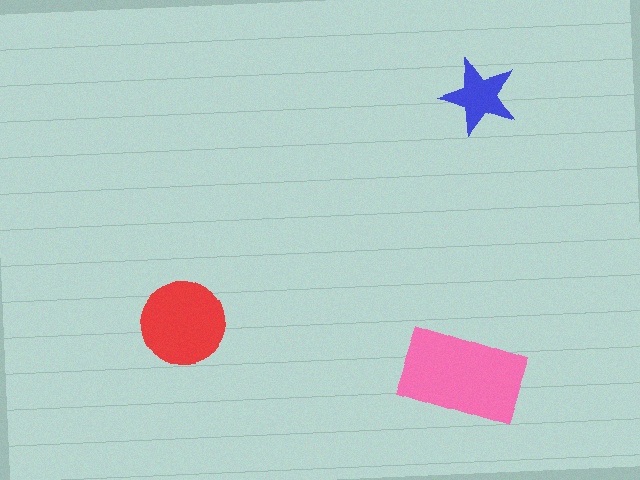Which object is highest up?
The blue star is topmost.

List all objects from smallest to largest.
The blue star, the red circle, the pink rectangle.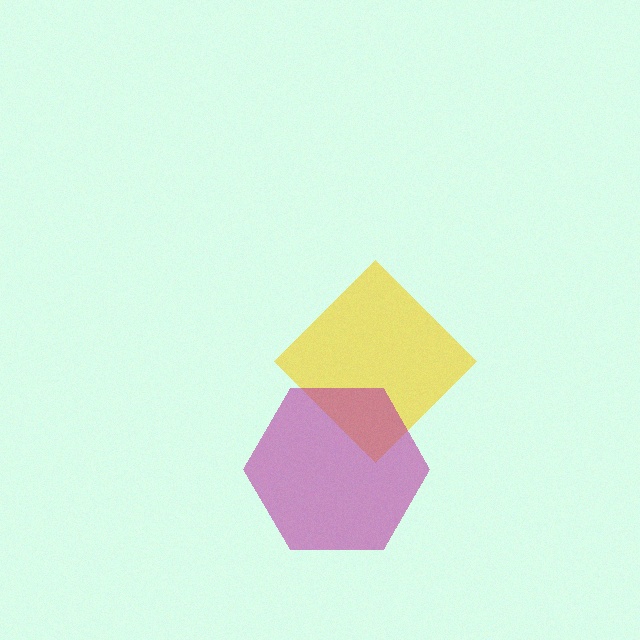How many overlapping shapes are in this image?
There are 2 overlapping shapes in the image.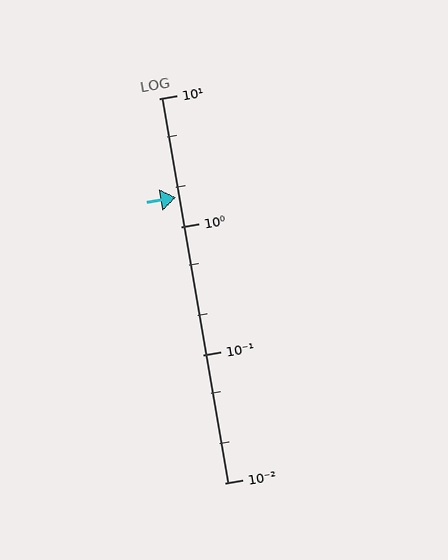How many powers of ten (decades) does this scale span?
The scale spans 3 decades, from 0.01 to 10.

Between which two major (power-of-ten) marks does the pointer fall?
The pointer is between 1 and 10.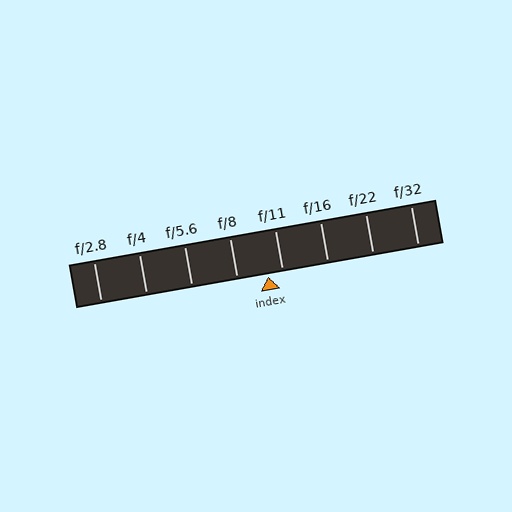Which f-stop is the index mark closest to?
The index mark is closest to f/11.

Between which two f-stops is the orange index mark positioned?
The index mark is between f/8 and f/11.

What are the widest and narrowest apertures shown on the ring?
The widest aperture shown is f/2.8 and the narrowest is f/32.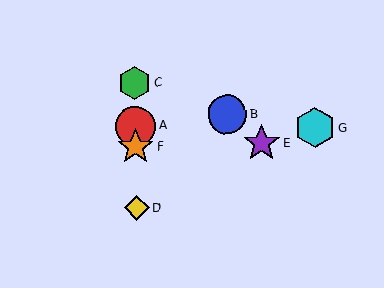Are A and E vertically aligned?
No, A is at x≈135 and E is at x≈262.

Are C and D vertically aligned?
Yes, both are at x≈135.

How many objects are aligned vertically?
4 objects (A, C, D, F) are aligned vertically.